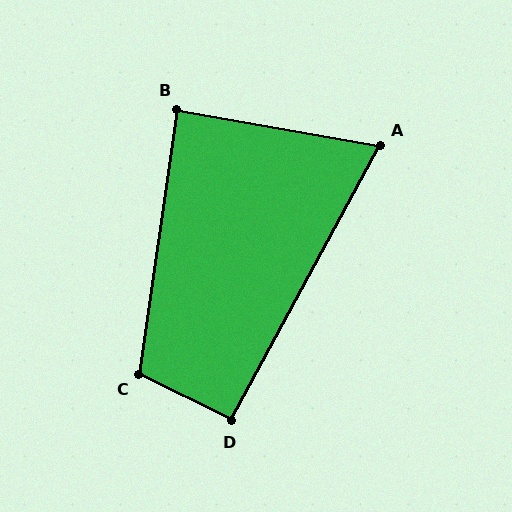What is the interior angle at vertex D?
Approximately 92 degrees (approximately right).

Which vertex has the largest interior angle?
C, at approximately 109 degrees.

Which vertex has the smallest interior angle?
A, at approximately 71 degrees.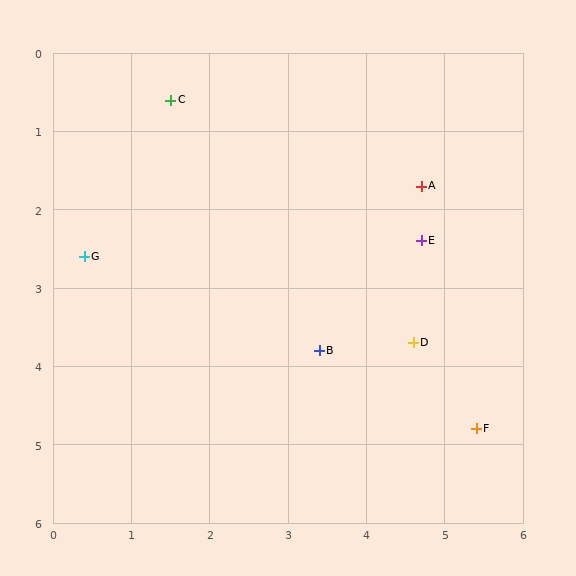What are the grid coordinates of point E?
Point E is at approximately (4.7, 2.4).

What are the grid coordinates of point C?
Point C is at approximately (1.5, 0.6).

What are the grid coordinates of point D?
Point D is at approximately (4.6, 3.7).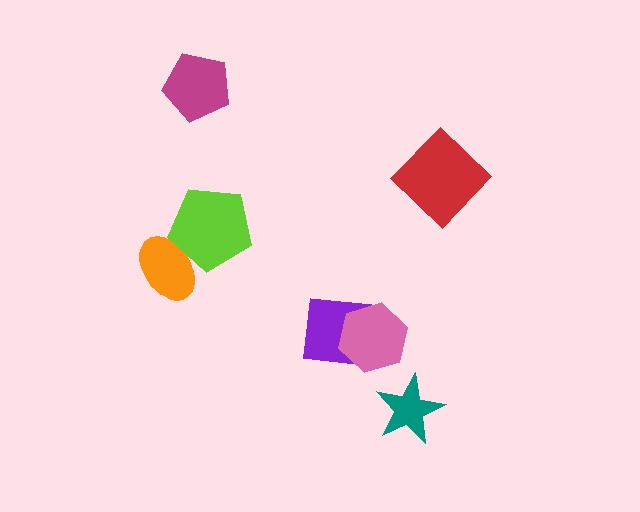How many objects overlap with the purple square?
1 object overlaps with the purple square.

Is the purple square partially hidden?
Yes, it is partially covered by another shape.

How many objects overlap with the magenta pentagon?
0 objects overlap with the magenta pentagon.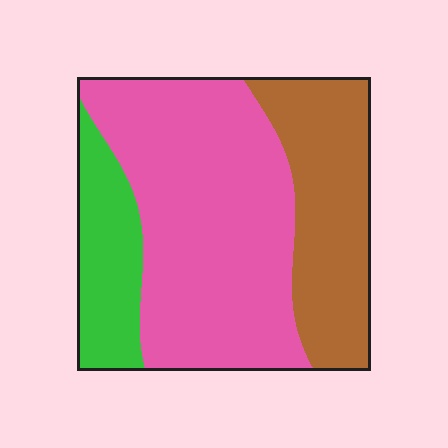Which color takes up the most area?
Pink, at roughly 55%.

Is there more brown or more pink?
Pink.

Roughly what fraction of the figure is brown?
Brown takes up about one quarter (1/4) of the figure.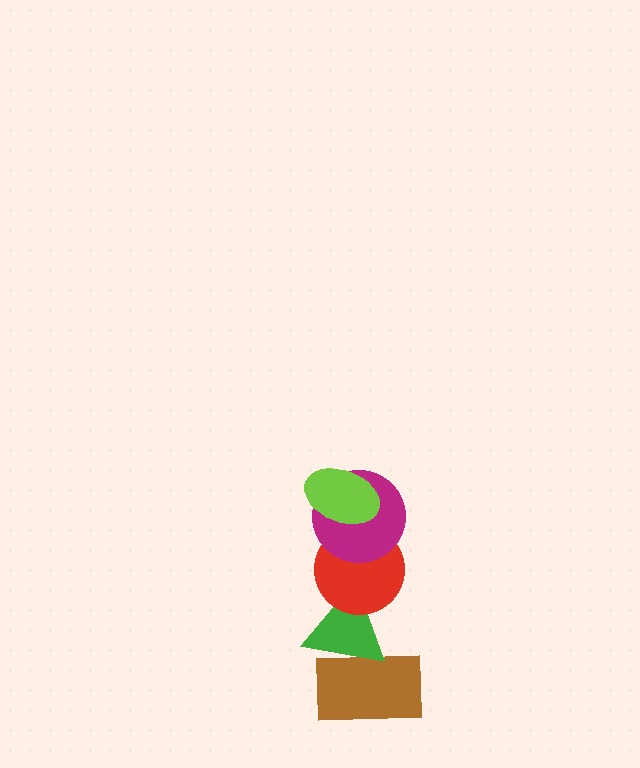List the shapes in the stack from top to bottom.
From top to bottom: the lime ellipse, the magenta circle, the red circle, the green triangle, the brown rectangle.